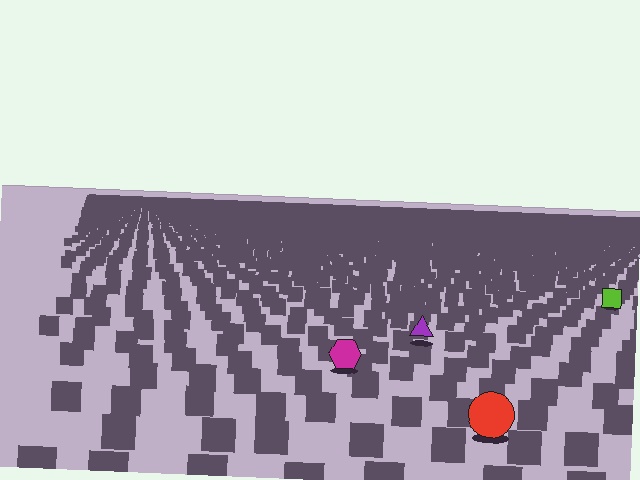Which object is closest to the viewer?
The red circle is closest. The texture marks near it are larger and more spread out.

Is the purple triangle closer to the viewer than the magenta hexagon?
No. The magenta hexagon is closer — you can tell from the texture gradient: the ground texture is coarser near it.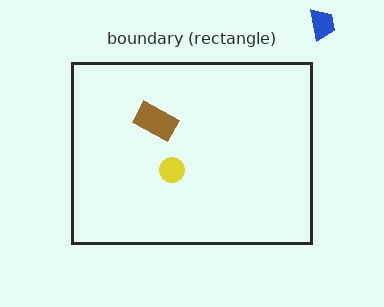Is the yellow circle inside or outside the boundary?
Inside.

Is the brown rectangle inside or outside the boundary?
Inside.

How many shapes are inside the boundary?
2 inside, 1 outside.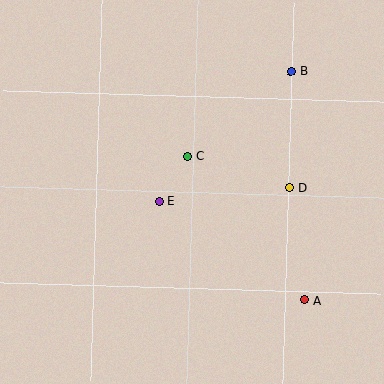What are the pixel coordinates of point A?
Point A is at (305, 300).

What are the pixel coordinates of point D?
Point D is at (290, 188).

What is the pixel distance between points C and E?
The distance between C and E is 53 pixels.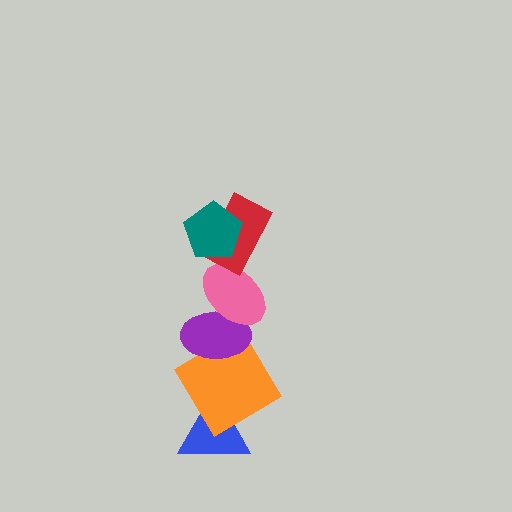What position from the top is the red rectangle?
The red rectangle is 2nd from the top.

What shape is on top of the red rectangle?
The teal pentagon is on top of the red rectangle.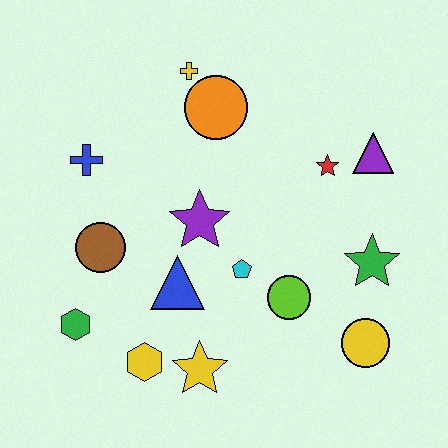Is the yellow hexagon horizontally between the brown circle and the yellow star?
Yes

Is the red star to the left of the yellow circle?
Yes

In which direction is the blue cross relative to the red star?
The blue cross is to the left of the red star.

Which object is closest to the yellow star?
The yellow hexagon is closest to the yellow star.